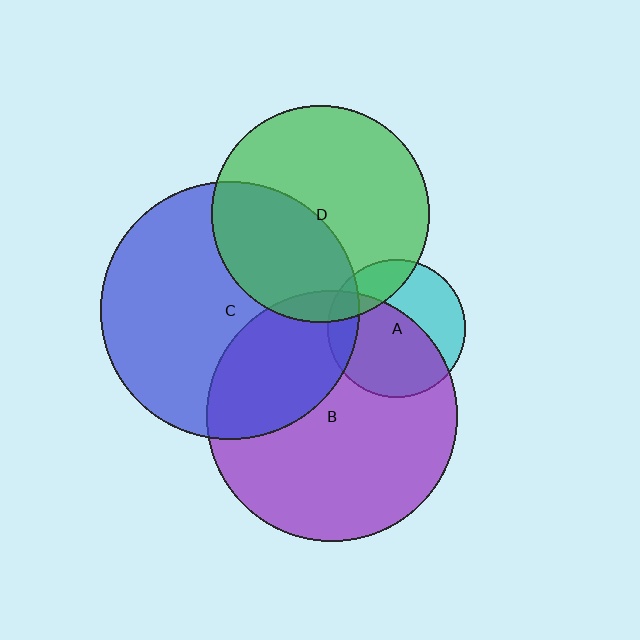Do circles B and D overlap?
Yes.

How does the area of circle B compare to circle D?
Approximately 1.3 times.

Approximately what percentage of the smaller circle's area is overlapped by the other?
Approximately 5%.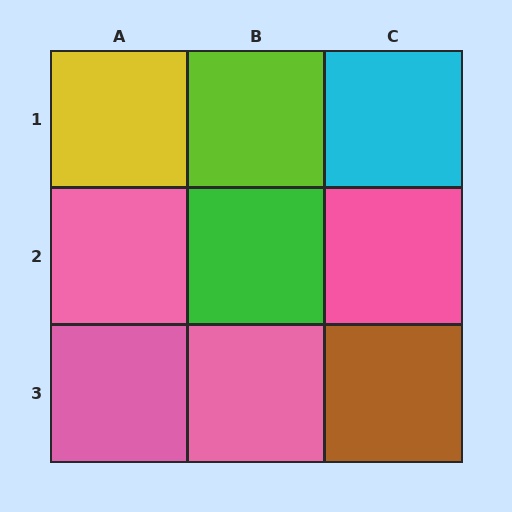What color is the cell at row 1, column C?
Cyan.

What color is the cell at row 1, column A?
Yellow.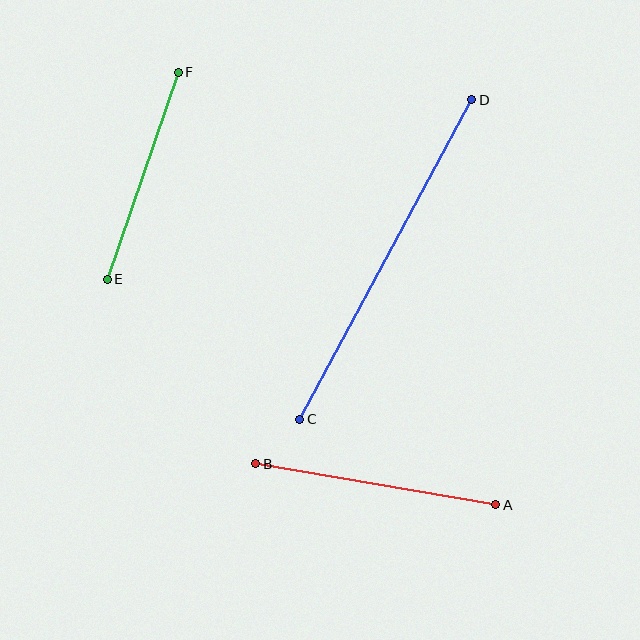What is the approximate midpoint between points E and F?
The midpoint is at approximately (143, 176) pixels.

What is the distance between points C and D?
The distance is approximately 363 pixels.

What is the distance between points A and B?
The distance is approximately 243 pixels.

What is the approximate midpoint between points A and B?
The midpoint is at approximately (376, 484) pixels.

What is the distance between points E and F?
The distance is approximately 219 pixels.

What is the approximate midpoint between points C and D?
The midpoint is at approximately (386, 260) pixels.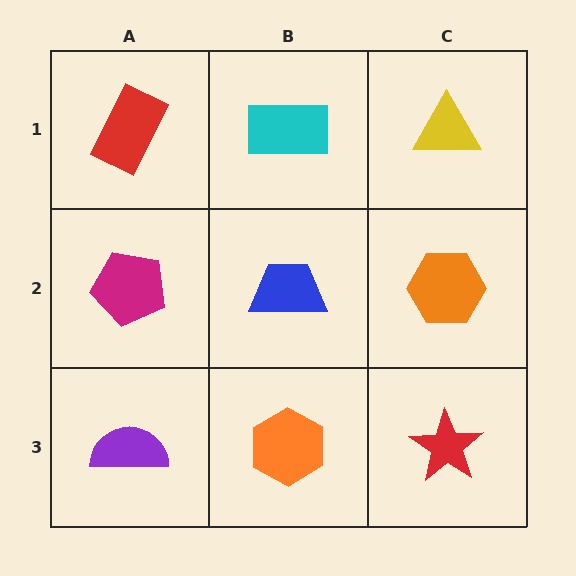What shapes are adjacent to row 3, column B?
A blue trapezoid (row 2, column B), a purple semicircle (row 3, column A), a red star (row 3, column C).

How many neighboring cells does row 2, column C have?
3.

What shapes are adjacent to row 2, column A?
A red rectangle (row 1, column A), a purple semicircle (row 3, column A), a blue trapezoid (row 2, column B).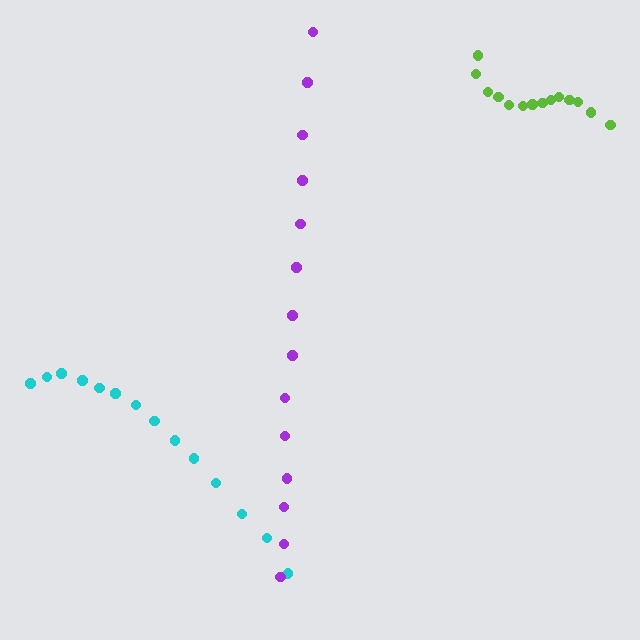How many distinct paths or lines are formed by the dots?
There are 3 distinct paths.